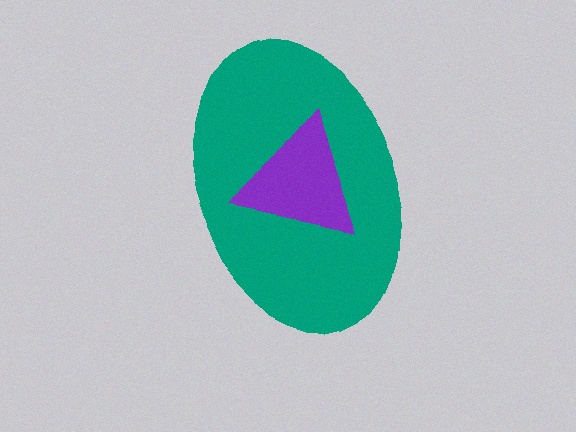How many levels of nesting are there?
2.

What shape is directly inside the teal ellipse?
The purple triangle.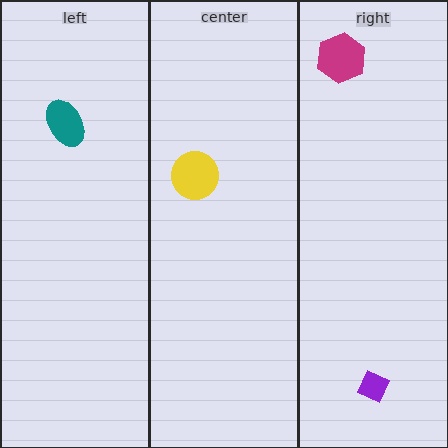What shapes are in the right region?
The purple diamond, the magenta hexagon.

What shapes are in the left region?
The teal ellipse.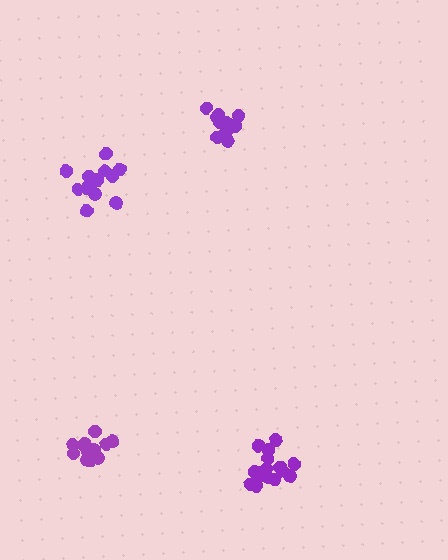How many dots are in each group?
Group 1: 14 dots, Group 2: 16 dots, Group 3: 12 dots, Group 4: 14 dots (56 total).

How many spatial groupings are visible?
There are 4 spatial groupings.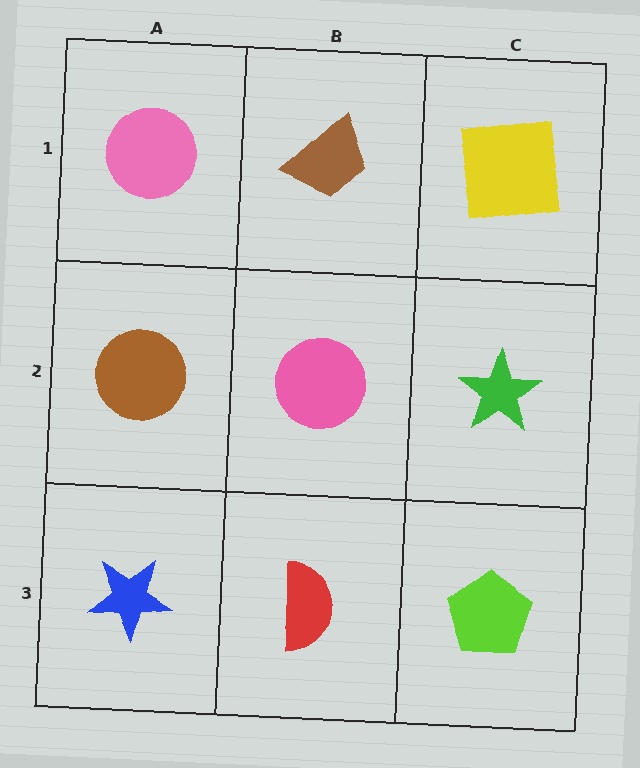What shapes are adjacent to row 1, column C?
A green star (row 2, column C), a brown trapezoid (row 1, column B).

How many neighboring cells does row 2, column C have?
3.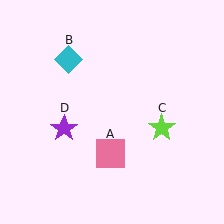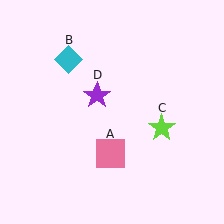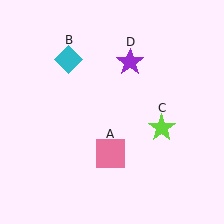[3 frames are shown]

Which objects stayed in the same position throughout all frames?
Pink square (object A) and cyan diamond (object B) and lime star (object C) remained stationary.